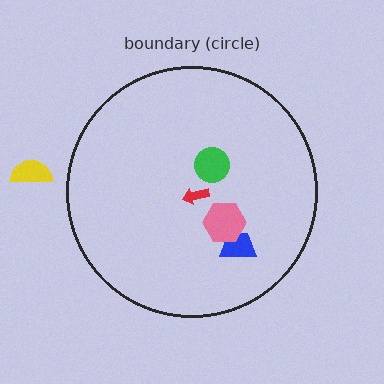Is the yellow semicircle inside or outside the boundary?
Outside.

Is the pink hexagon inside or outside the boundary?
Inside.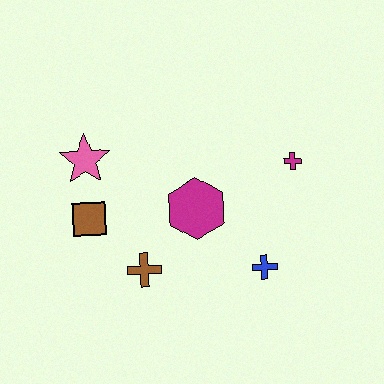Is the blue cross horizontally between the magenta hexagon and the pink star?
No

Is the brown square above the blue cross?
Yes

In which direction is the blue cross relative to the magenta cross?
The blue cross is below the magenta cross.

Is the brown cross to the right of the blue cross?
No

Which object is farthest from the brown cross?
The magenta cross is farthest from the brown cross.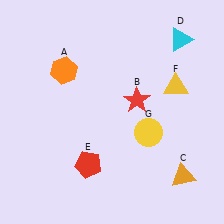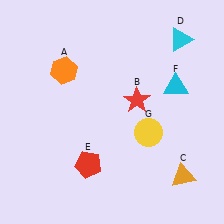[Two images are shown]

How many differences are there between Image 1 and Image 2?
There is 1 difference between the two images.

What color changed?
The triangle (F) changed from yellow in Image 1 to cyan in Image 2.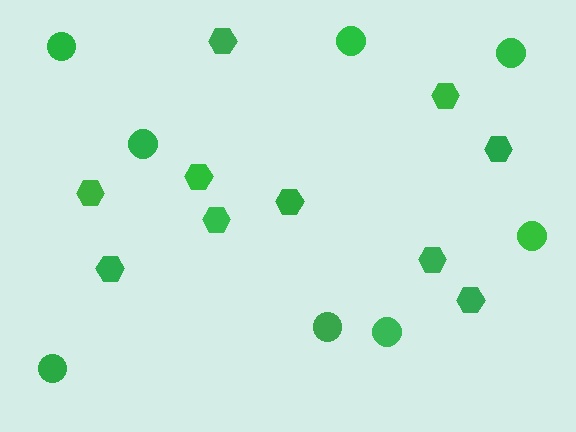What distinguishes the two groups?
There are 2 groups: one group of hexagons (10) and one group of circles (8).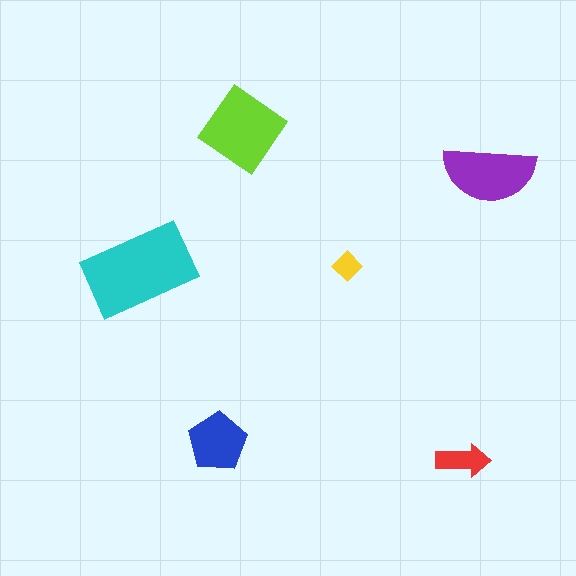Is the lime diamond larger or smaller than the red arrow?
Larger.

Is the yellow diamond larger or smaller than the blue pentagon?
Smaller.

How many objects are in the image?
There are 6 objects in the image.